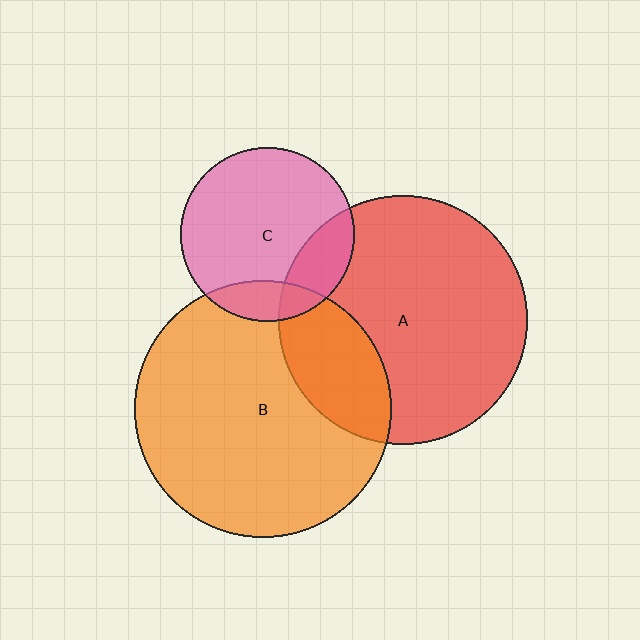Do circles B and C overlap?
Yes.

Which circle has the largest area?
Circle B (orange).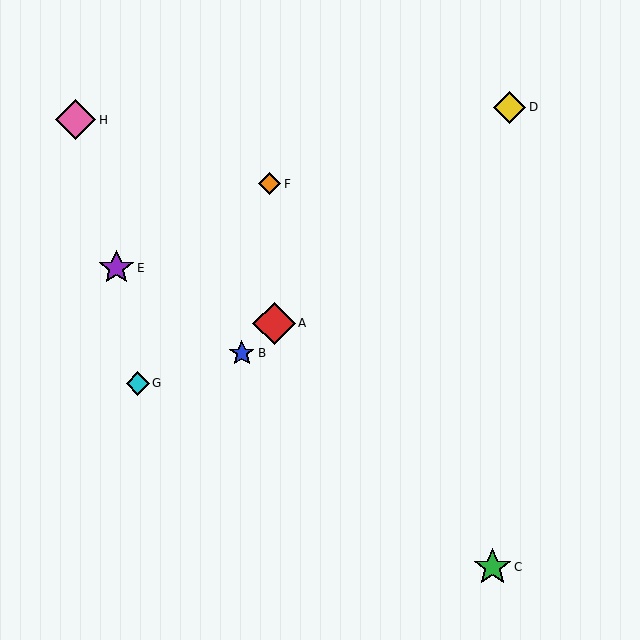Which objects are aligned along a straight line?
Objects A, B, D are aligned along a straight line.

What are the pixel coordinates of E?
Object E is at (116, 268).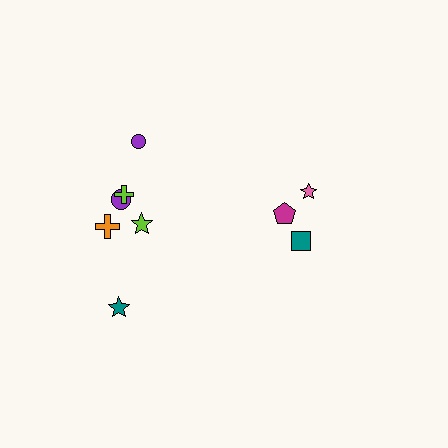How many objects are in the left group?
There are 6 objects.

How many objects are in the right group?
There are 3 objects.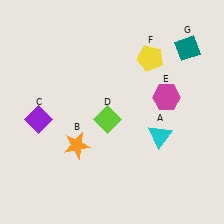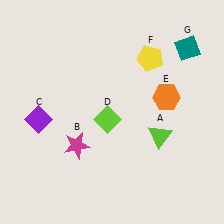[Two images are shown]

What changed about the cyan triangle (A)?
In Image 1, A is cyan. In Image 2, it changed to lime.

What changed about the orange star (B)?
In Image 1, B is orange. In Image 2, it changed to magenta.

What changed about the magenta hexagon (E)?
In Image 1, E is magenta. In Image 2, it changed to orange.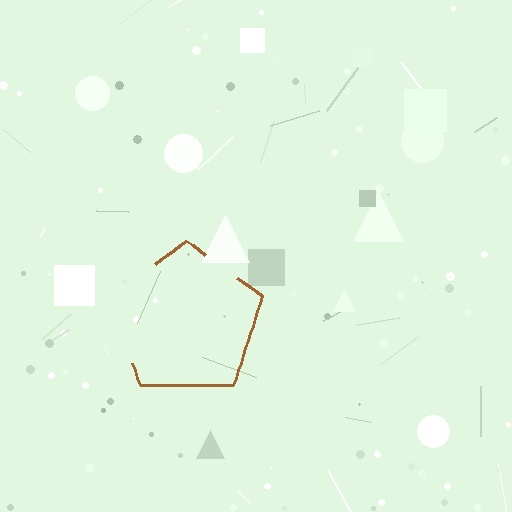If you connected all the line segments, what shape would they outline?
They would outline a pentagon.